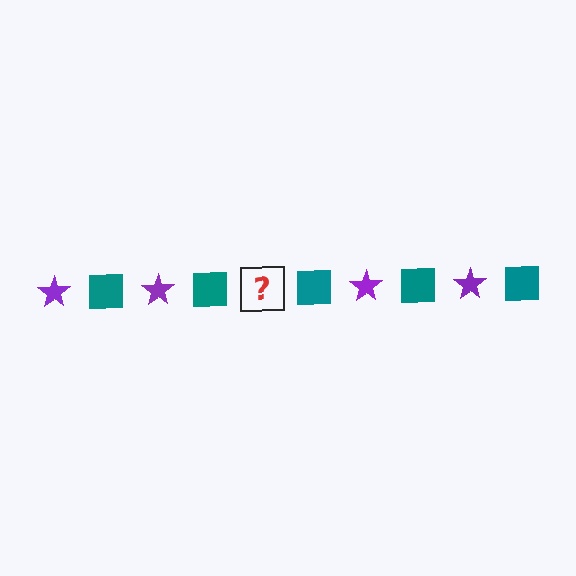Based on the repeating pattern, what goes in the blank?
The blank should be a purple star.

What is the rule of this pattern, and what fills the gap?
The rule is that the pattern alternates between purple star and teal square. The gap should be filled with a purple star.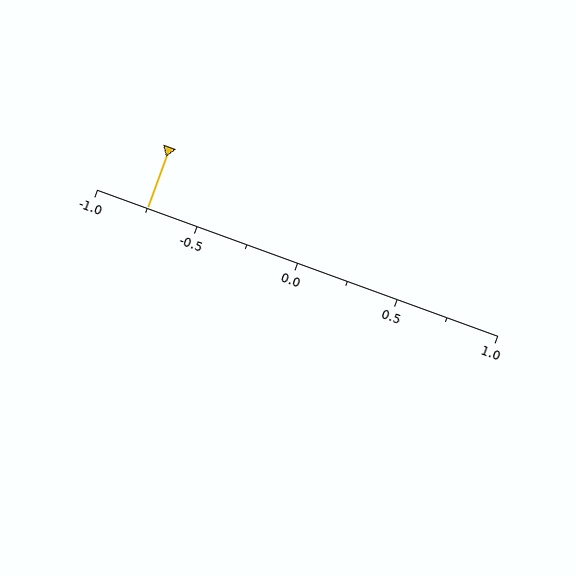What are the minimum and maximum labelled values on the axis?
The axis runs from -1.0 to 1.0.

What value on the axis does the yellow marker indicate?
The marker indicates approximately -0.75.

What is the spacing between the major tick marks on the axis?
The major ticks are spaced 0.5 apart.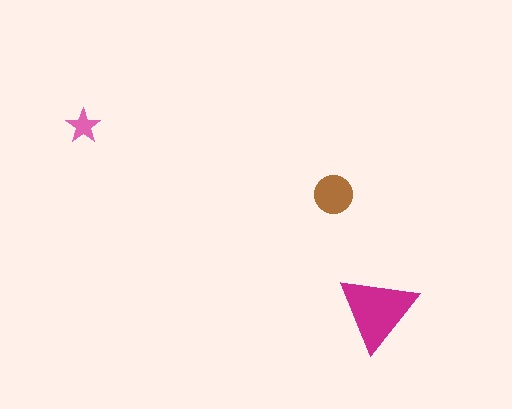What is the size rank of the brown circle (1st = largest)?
2nd.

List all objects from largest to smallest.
The magenta triangle, the brown circle, the pink star.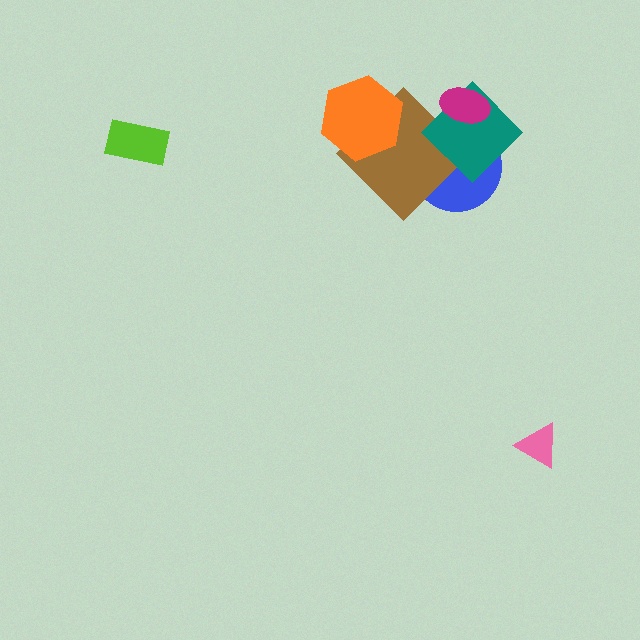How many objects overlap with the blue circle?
3 objects overlap with the blue circle.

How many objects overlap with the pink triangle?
0 objects overlap with the pink triangle.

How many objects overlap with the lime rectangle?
0 objects overlap with the lime rectangle.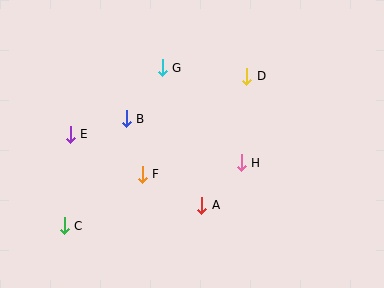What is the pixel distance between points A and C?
The distance between A and C is 139 pixels.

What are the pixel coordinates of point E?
Point E is at (70, 134).